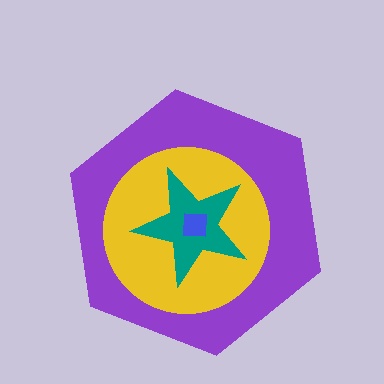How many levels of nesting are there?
4.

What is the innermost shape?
The blue square.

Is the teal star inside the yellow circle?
Yes.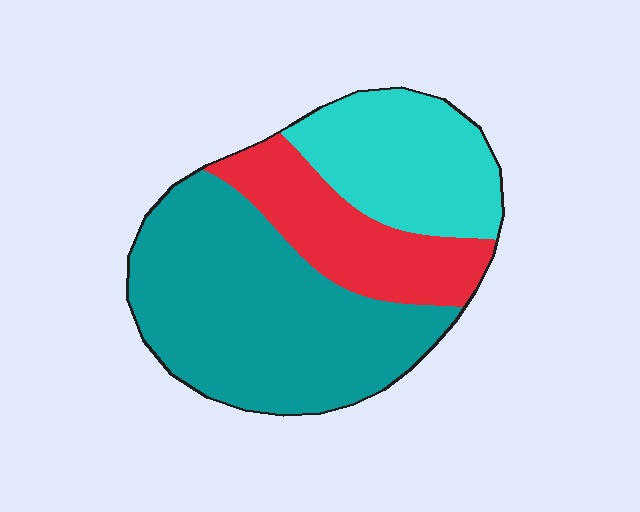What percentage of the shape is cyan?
Cyan covers 26% of the shape.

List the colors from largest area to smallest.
From largest to smallest: teal, cyan, red.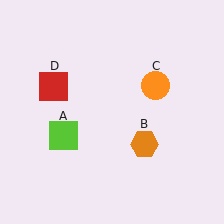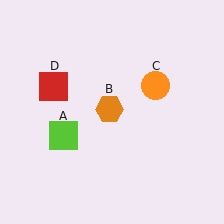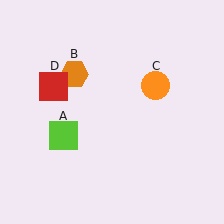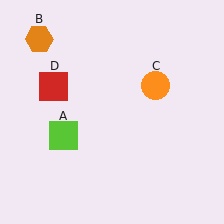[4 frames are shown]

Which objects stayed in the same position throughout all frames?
Lime square (object A) and orange circle (object C) and red square (object D) remained stationary.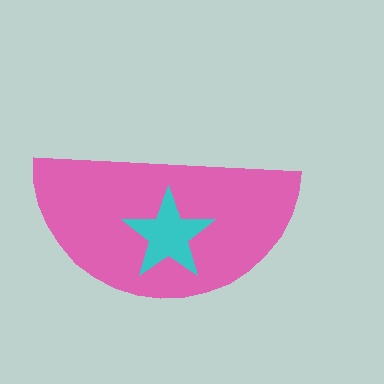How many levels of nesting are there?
2.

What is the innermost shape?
The cyan star.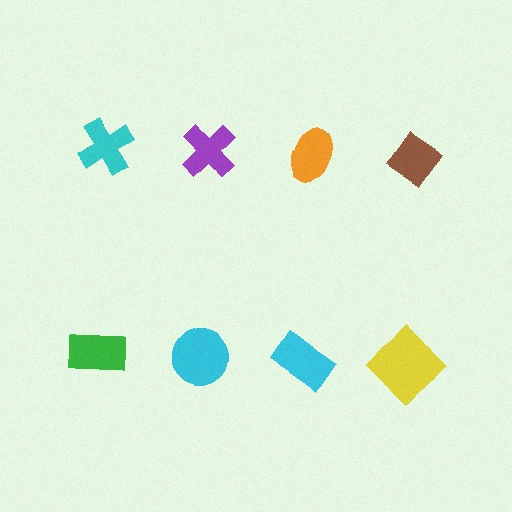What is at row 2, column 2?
A cyan circle.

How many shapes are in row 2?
4 shapes.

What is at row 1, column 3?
An orange ellipse.